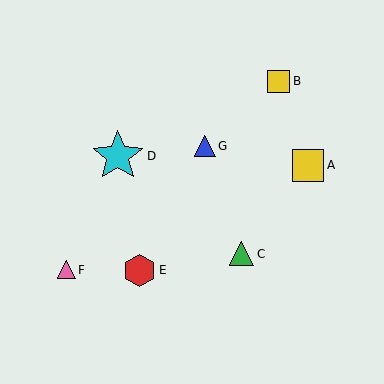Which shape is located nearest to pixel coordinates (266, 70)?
The yellow square (labeled B) at (278, 81) is nearest to that location.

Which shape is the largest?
The cyan star (labeled D) is the largest.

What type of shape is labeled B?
Shape B is a yellow square.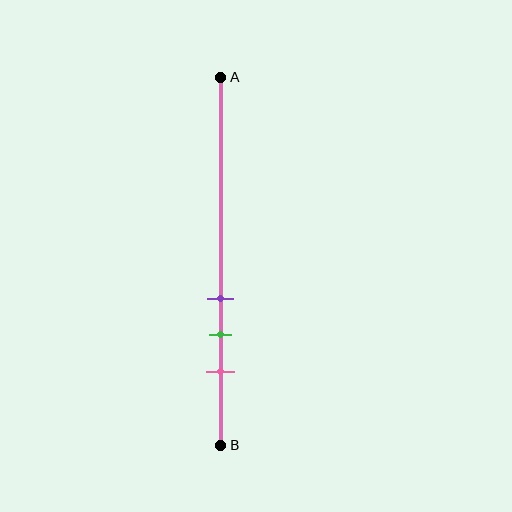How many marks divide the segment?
There are 3 marks dividing the segment.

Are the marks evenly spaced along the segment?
Yes, the marks are approximately evenly spaced.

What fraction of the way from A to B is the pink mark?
The pink mark is approximately 80% (0.8) of the way from A to B.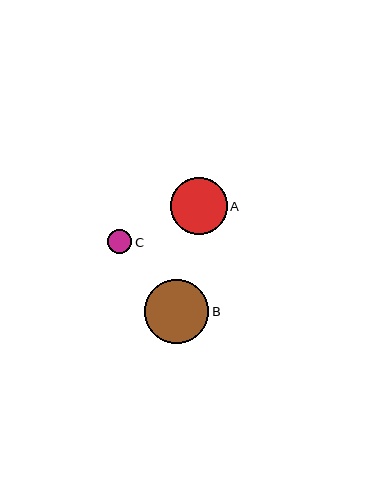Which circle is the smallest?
Circle C is the smallest with a size of approximately 24 pixels.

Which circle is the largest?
Circle B is the largest with a size of approximately 64 pixels.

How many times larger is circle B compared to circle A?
Circle B is approximately 1.1 times the size of circle A.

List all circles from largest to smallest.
From largest to smallest: B, A, C.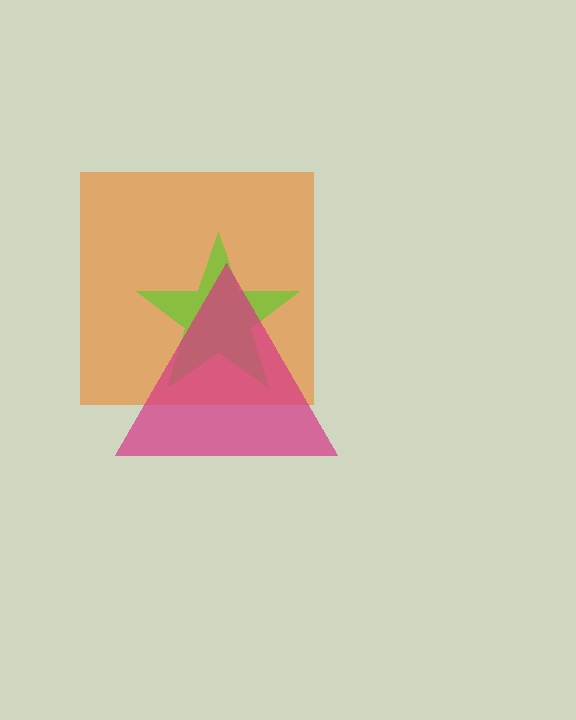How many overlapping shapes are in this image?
There are 3 overlapping shapes in the image.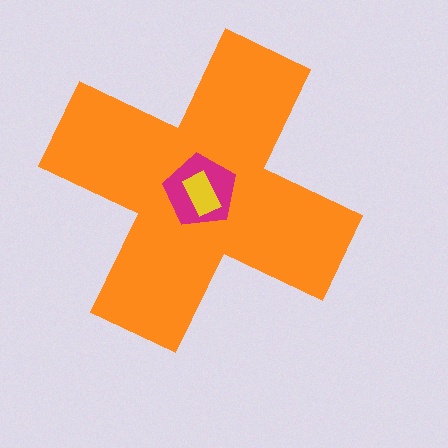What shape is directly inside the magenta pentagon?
The yellow rectangle.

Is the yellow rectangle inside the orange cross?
Yes.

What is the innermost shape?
The yellow rectangle.